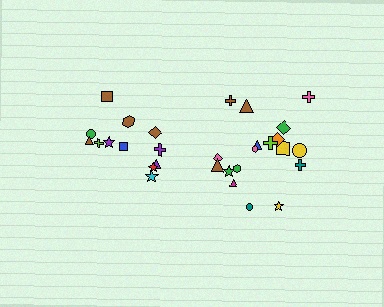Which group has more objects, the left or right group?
The right group.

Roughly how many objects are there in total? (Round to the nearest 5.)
Roughly 30 objects in total.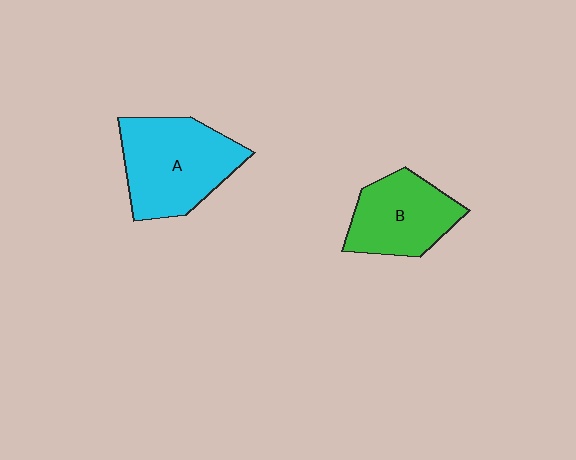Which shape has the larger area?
Shape A (cyan).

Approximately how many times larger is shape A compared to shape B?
Approximately 1.3 times.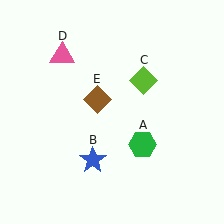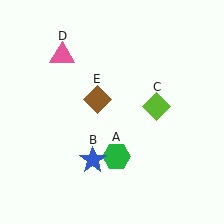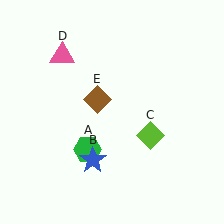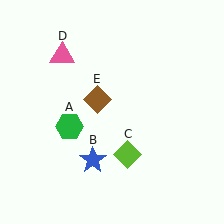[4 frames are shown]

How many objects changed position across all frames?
2 objects changed position: green hexagon (object A), lime diamond (object C).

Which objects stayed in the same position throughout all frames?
Blue star (object B) and pink triangle (object D) and brown diamond (object E) remained stationary.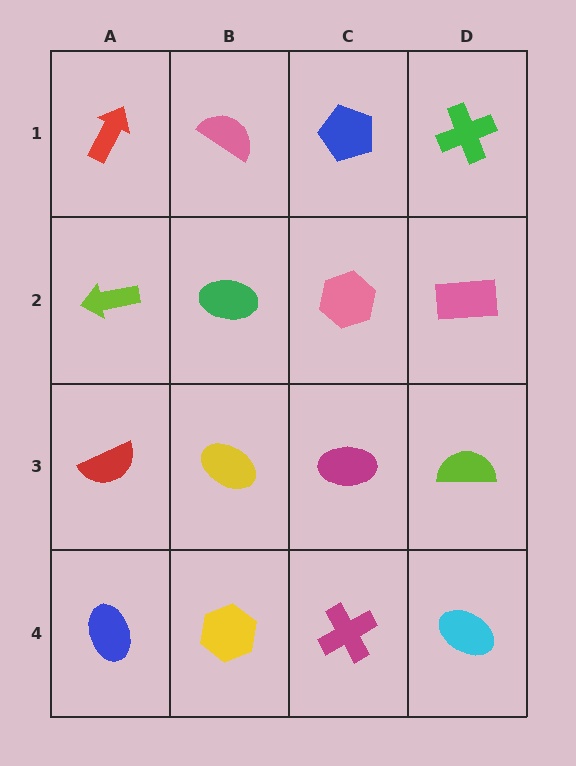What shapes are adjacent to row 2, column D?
A green cross (row 1, column D), a lime semicircle (row 3, column D), a pink hexagon (row 2, column C).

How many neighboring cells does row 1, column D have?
2.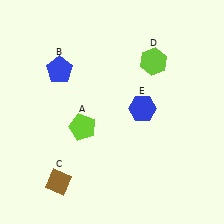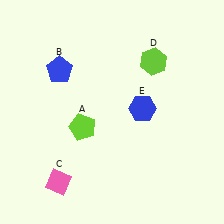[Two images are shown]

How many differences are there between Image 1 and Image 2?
There is 1 difference between the two images.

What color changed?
The diamond (C) changed from brown in Image 1 to pink in Image 2.